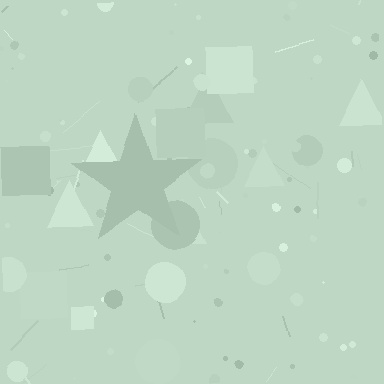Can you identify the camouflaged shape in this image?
The camouflaged shape is a star.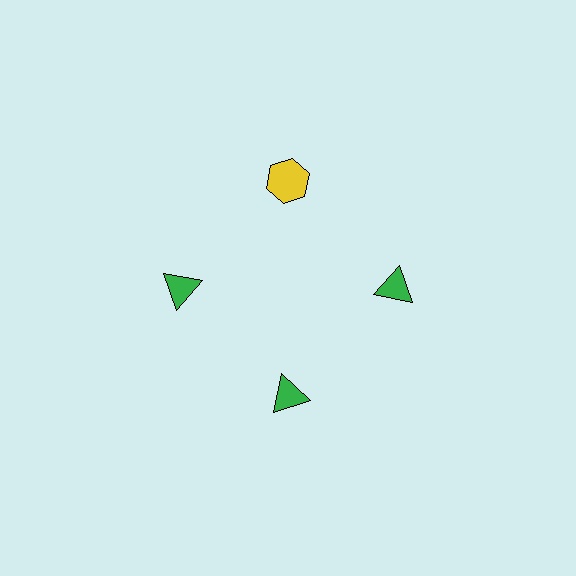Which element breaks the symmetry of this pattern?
The yellow hexagon at roughly the 12 o'clock position breaks the symmetry. All other shapes are green triangles.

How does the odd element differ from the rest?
It differs in both color (yellow instead of green) and shape (hexagon instead of triangle).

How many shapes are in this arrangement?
There are 4 shapes arranged in a ring pattern.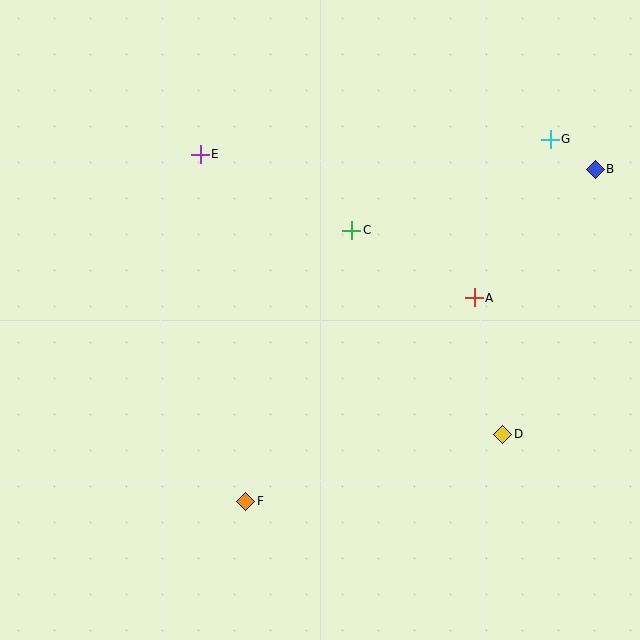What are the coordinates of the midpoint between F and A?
The midpoint between F and A is at (360, 399).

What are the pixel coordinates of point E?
Point E is at (200, 154).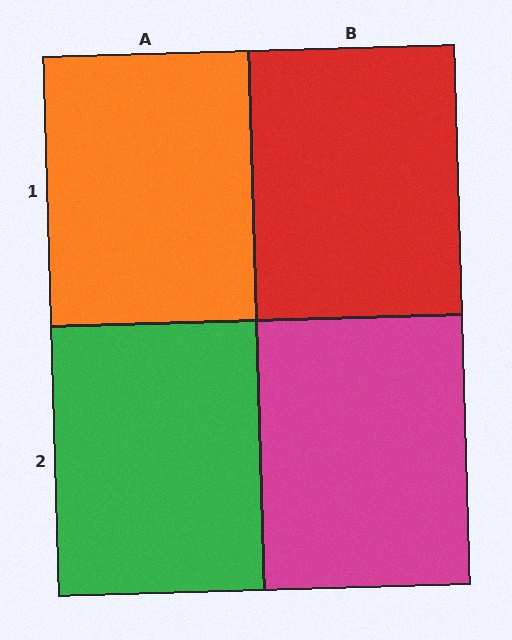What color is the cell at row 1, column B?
Red.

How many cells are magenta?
1 cell is magenta.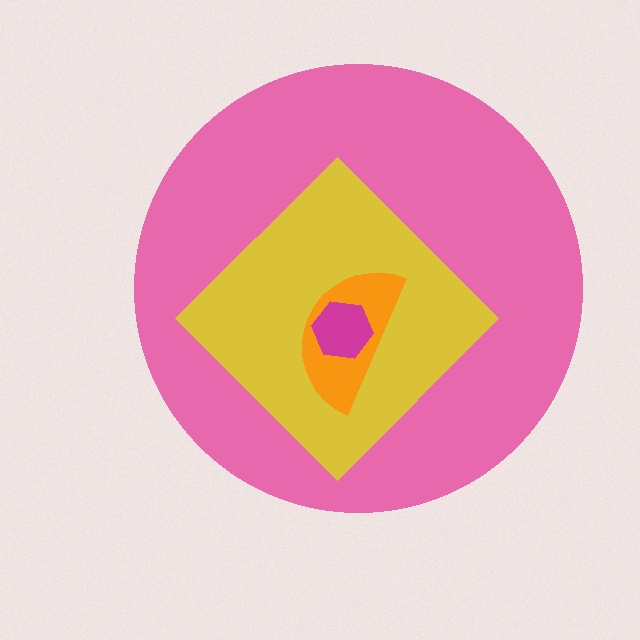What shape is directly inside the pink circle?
The yellow diamond.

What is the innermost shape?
The magenta hexagon.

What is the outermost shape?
The pink circle.